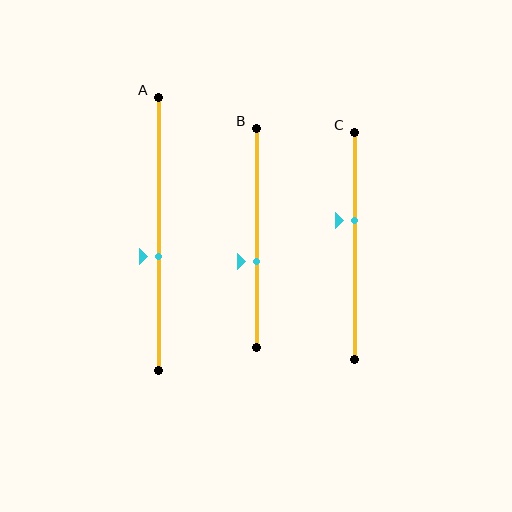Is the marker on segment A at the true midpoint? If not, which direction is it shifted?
No, the marker on segment A is shifted downward by about 8% of the segment length.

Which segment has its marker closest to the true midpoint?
Segment A has its marker closest to the true midpoint.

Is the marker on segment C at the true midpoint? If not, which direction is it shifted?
No, the marker on segment C is shifted upward by about 11% of the segment length.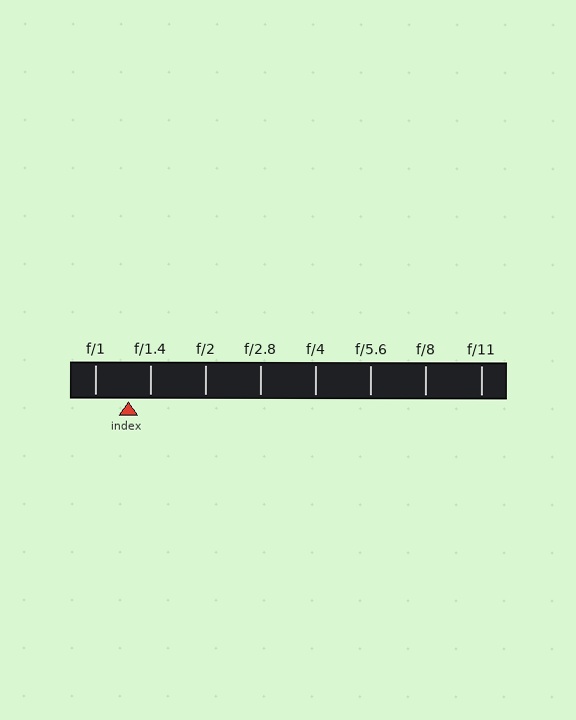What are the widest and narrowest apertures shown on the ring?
The widest aperture shown is f/1 and the narrowest is f/11.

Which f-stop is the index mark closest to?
The index mark is closest to f/1.4.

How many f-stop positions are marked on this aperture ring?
There are 8 f-stop positions marked.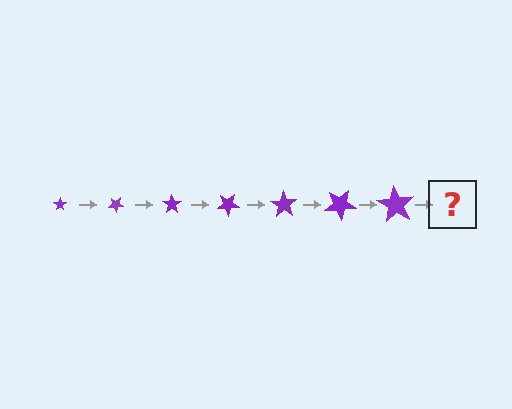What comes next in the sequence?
The next element should be a star, larger than the previous one and rotated 245 degrees from the start.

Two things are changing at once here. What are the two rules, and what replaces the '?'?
The two rules are that the star grows larger each step and it rotates 35 degrees each step. The '?' should be a star, larger than the previous one and rotated 245 degrees from the start.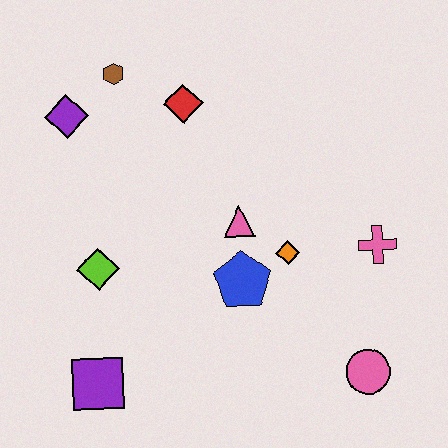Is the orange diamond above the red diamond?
No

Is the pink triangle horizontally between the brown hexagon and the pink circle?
Yes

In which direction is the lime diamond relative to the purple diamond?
The lime diamond is below the purple diamond.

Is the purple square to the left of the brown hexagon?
Yes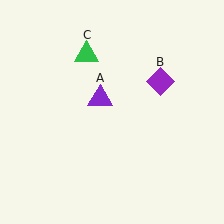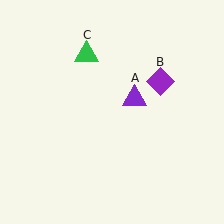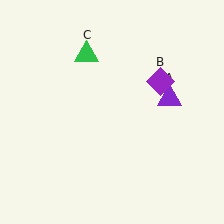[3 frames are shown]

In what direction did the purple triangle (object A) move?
The purple triangle (object A) moved right.